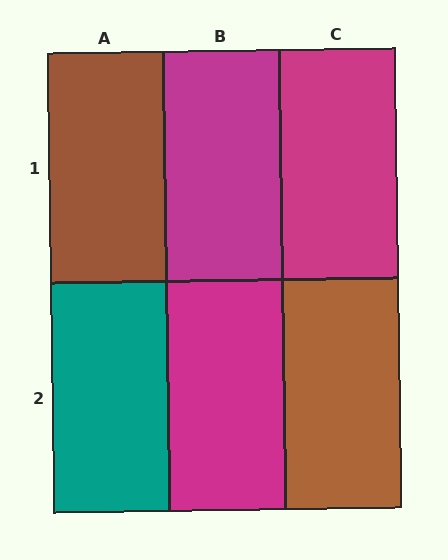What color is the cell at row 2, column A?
Teal.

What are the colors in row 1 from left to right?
Brown, magenta, magenta.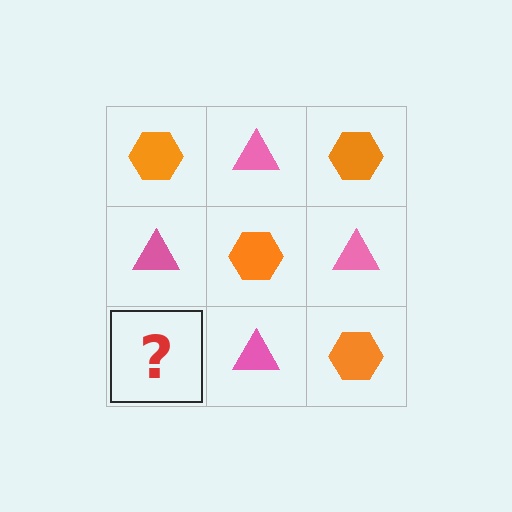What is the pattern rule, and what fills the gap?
The rule is that it alternates orange hexagon and pink triangle in a checkerboard pattern. The gap should be filled with an orange hexagon.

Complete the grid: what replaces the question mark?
The question mark should be replaced with an orange hexagon.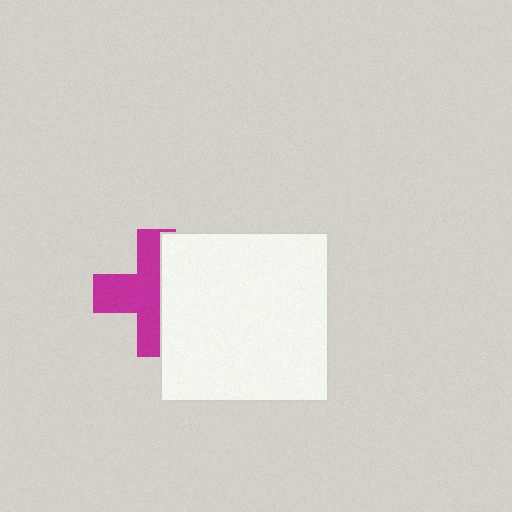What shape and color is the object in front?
The object in front is a white square.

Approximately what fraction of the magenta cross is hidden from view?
Roughly 46% of the magenta cross is hidden behind the white square.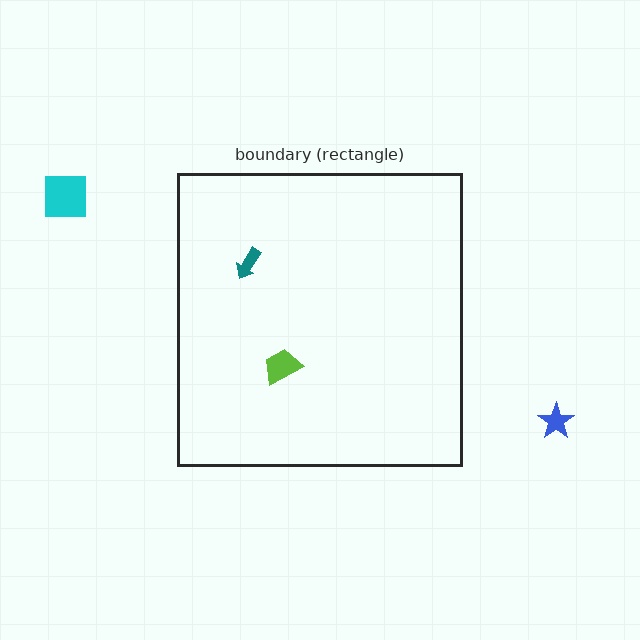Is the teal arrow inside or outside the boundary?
Inside.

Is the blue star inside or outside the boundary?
Outside.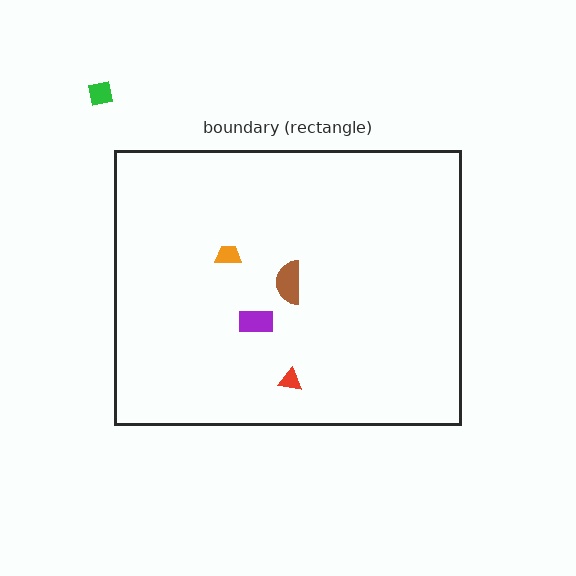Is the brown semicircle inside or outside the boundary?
Inside.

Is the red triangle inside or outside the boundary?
Inside.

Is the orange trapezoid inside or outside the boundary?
Inside.